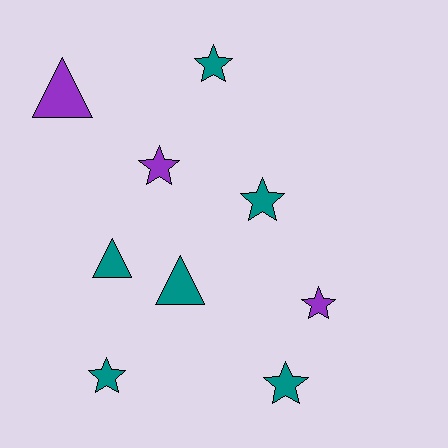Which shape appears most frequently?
Star, with 6 objects.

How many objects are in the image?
There are 9 objects.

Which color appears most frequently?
Teal, with 6 objects.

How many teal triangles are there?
There are 2 teal triangles.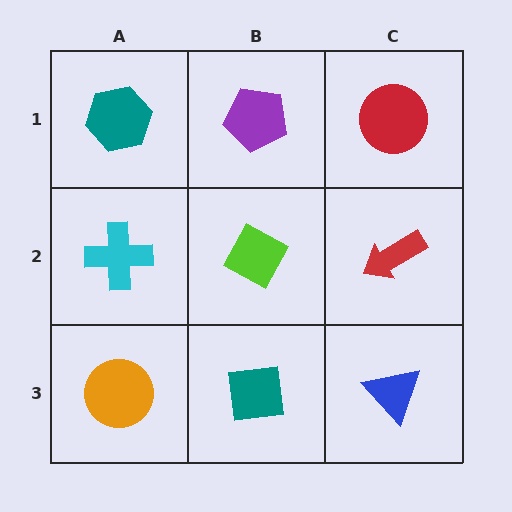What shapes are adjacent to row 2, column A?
A teal hexagon (row 1, column A), an orange circle (row 3, column A), a lime diamond (row 2, column B).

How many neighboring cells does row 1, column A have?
2.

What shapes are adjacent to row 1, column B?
A lime diamond (row 2, column B), a teal hexagon (row 1, column A), a red circle (row 1, column C).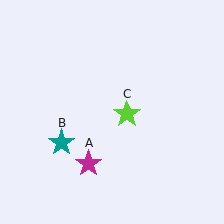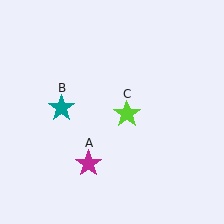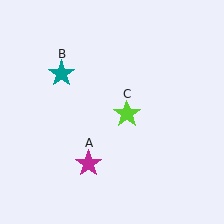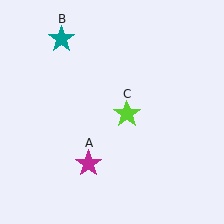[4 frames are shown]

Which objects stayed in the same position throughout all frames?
Magenta star (object A) and lime star (object C) remained stationary.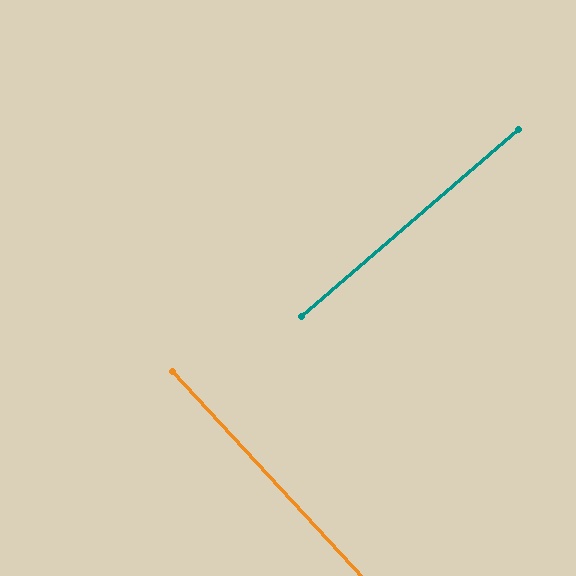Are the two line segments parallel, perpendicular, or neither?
Perpendicular — they meet at approximately 88°.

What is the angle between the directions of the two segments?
Approximately 88 degrees.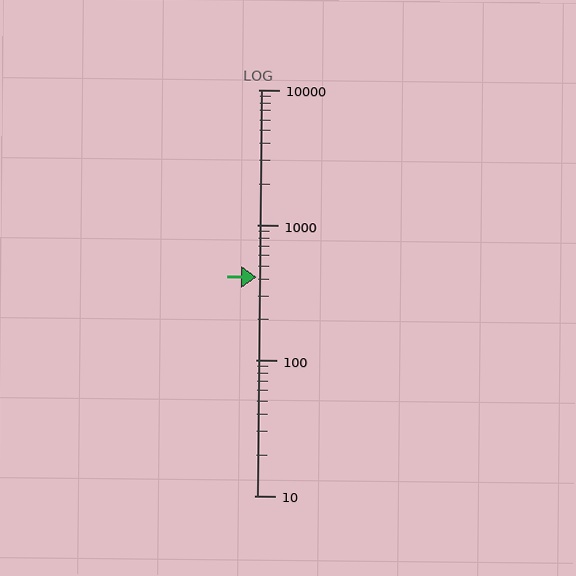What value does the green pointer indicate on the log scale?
The pointer indicates approximately 410.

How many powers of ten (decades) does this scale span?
The scale spans 3 decades, from 10 to 10000.